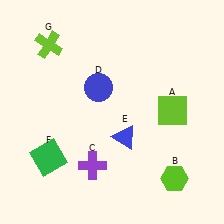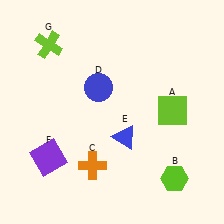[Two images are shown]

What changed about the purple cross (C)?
In Image 1, C is purple. In Image 2, it changed to orange.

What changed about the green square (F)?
In Image 1, F is green. In Image 2, it changed to purple.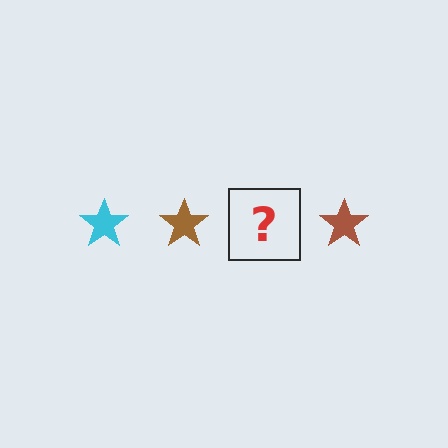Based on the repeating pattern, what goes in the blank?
The blank should be a cyan star.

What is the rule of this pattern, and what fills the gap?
The rule is that the pattern cycles through cyan, brown stars. The gap should be filled with a cyan star.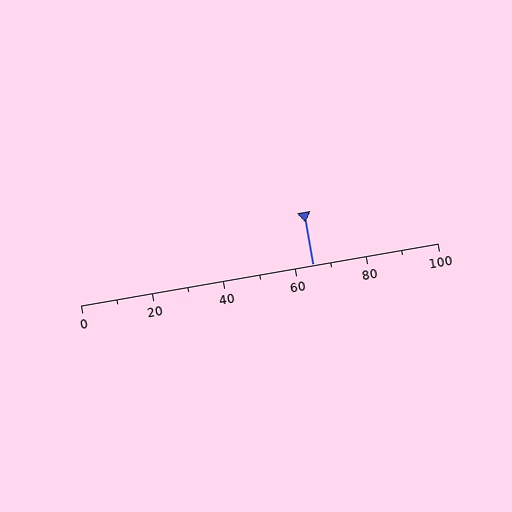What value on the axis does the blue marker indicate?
The marker indicates approximately 65.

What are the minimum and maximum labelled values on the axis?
The axis runs from 0 to 100.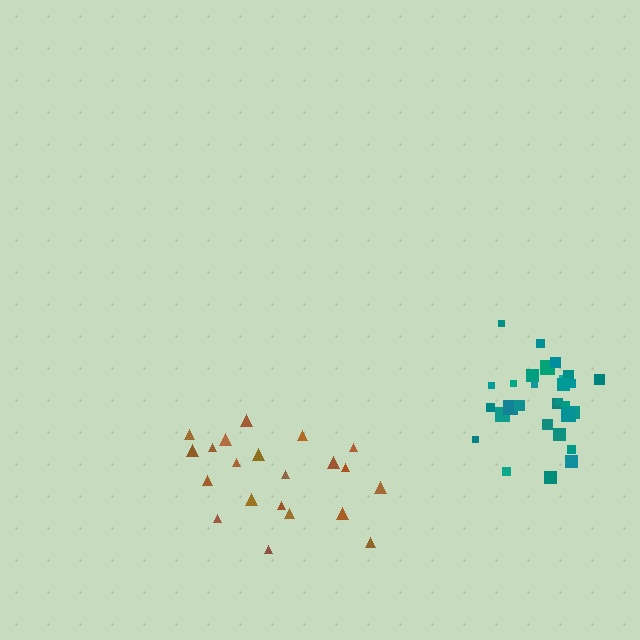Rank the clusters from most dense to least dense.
teal, brown.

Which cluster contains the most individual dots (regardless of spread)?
Teal (31).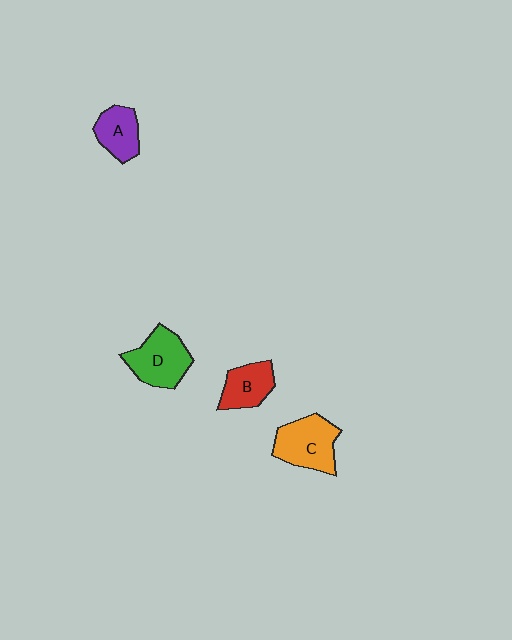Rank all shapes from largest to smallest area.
From largest to smallest: C (orange), D (green), B (red), A (purple).